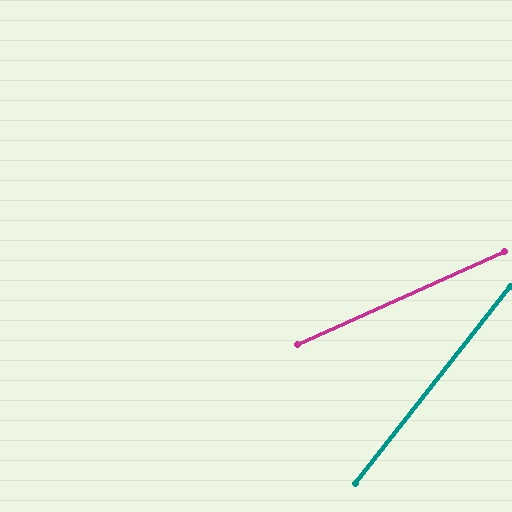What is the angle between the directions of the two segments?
Approximately 28 degrees.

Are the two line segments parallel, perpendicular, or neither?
Neither parallel nor perpendicular — they differ by about 28°.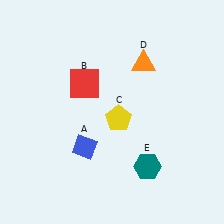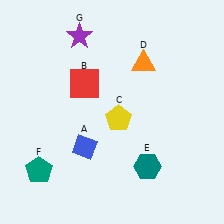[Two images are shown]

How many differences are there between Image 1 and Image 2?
There are 2 differences between the two images.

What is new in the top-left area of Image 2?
A purple star (G) was added in the top-left area of Image 2.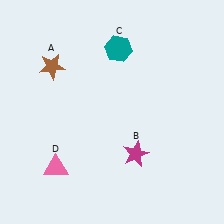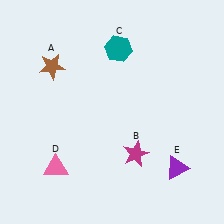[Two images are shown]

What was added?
A purple triangle (E) was added in Image 2.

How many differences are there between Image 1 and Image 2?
There is 1 difference between the two images.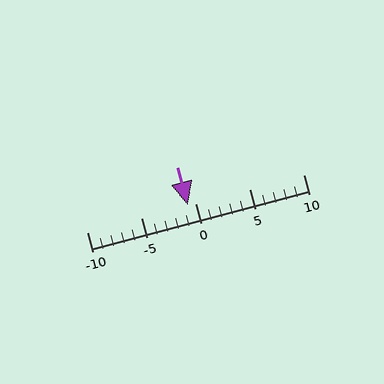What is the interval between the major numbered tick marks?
The major tick marks are spaced 5 units apart.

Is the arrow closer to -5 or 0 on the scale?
The arrow is closer to 0.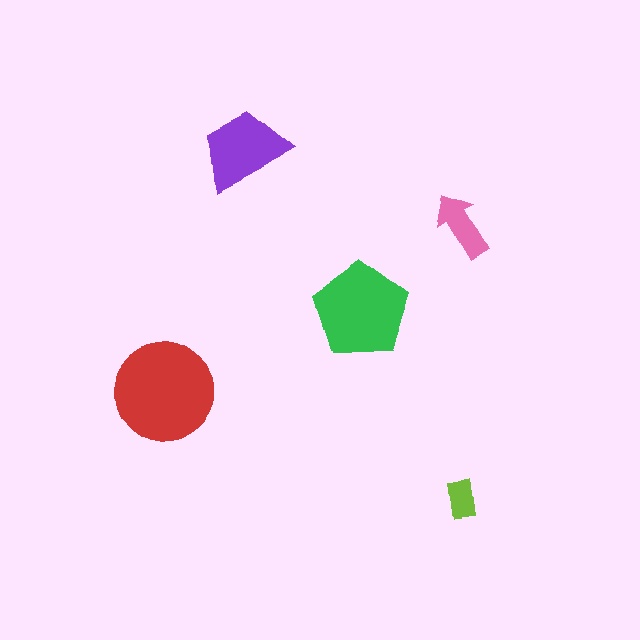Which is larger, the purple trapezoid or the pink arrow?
The purple trapezoid.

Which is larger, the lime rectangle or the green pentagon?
The green pentagon.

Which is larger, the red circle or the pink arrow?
The red circle.